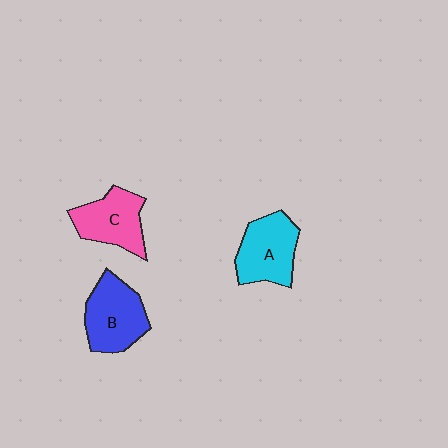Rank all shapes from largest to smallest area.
From largest to smallest: B (blue), A (cyan), C (pink).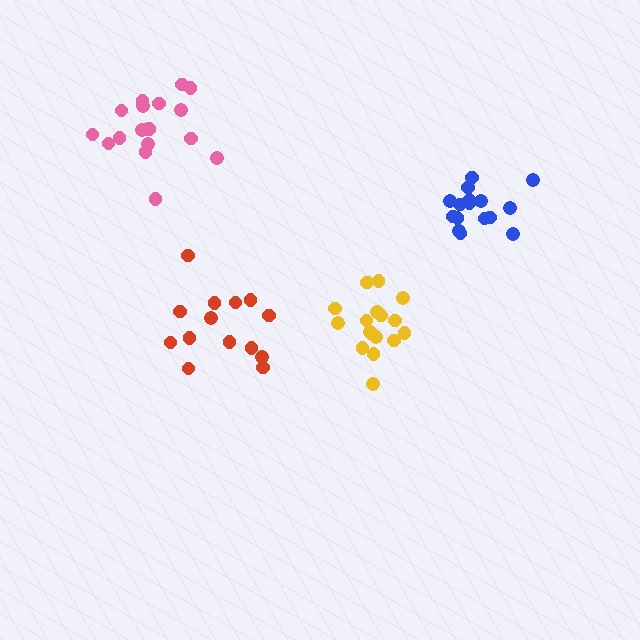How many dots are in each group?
Group 1: 14 dots, Group 2: 16 dots, Group 3: 17 dots, Group 4: 18 dots (65 total).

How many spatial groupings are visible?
There are 4 spatial groupings.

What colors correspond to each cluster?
The clusters are colored: red, blue, yellow, pink.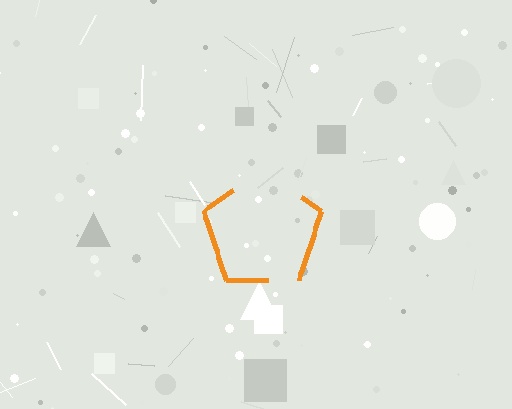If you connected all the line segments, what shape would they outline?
They would outline a pentagon.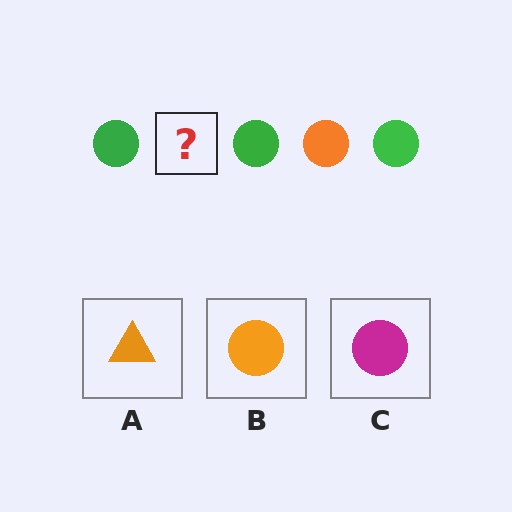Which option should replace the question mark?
Option B.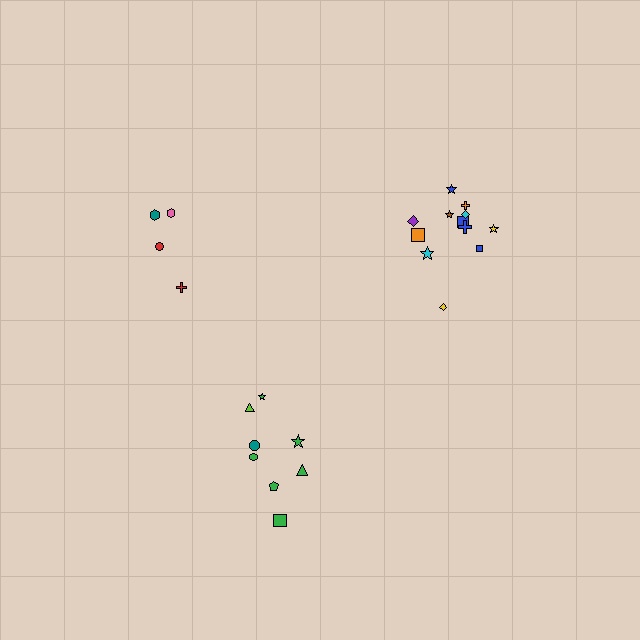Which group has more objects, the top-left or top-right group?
The top-right group.